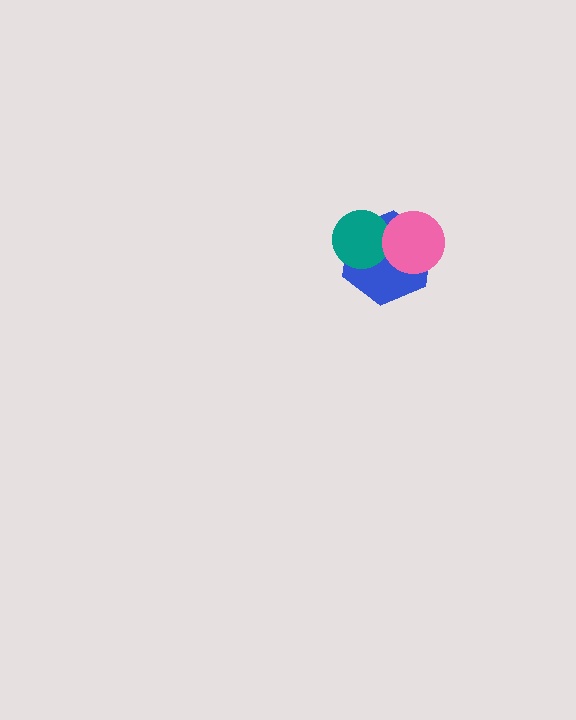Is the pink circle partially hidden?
No, no other shape covers it.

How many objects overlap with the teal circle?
2 objects overlap with the teal circle.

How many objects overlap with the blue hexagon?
2 objects overlap with the blue hexagon.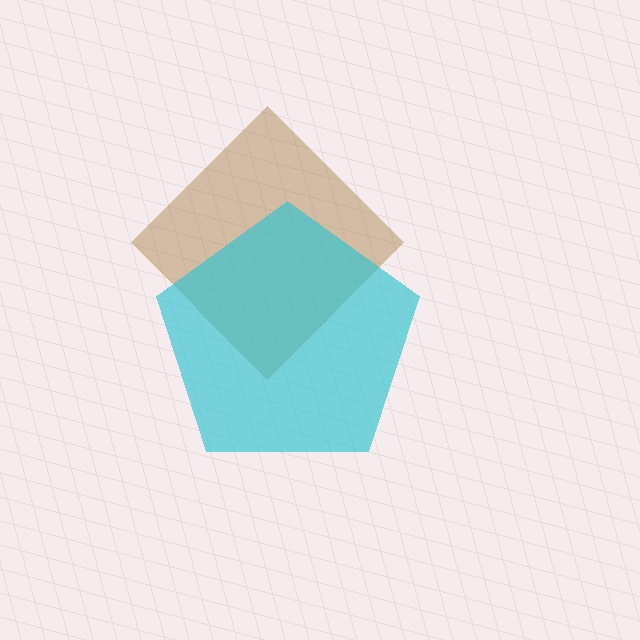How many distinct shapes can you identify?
There are 2 distinct shapes: a brown diamond, a cyan pentagon.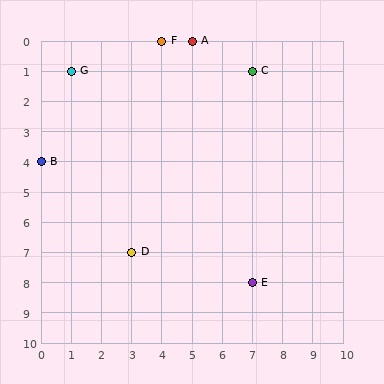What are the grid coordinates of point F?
Point F is at grid coordinates (4, 0).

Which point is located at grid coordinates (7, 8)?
Point E is at (7, 8).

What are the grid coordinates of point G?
Point G is at grid coordinates (1, 1).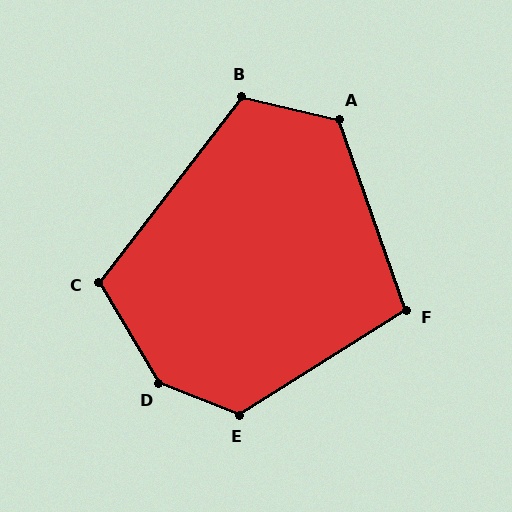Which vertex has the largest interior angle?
D, at approximately 143 degrees.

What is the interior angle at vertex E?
Approximately 126 degrees (obtuse).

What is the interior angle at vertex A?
Approximately 122 degrees (obtuse).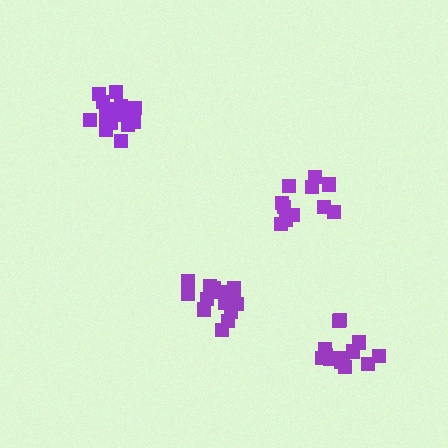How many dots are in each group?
Group 1: 13 dots, Group 2: 11 dots, Group 3: 17 dots, Group 4: 17 dots (58 total).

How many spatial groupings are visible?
There are 4 spatial groupings.